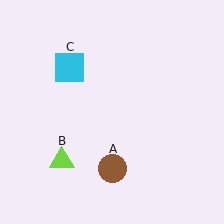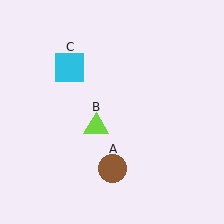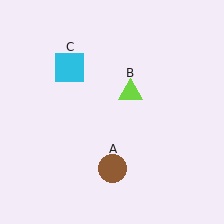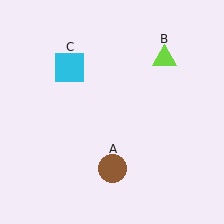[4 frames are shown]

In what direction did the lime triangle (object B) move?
The lime triangle (object B) moved up and to the right.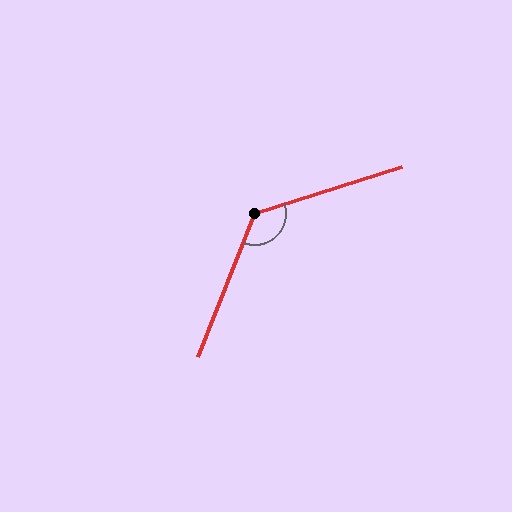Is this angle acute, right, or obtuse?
It is obtuse.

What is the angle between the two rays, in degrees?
Approximately 130 degrees.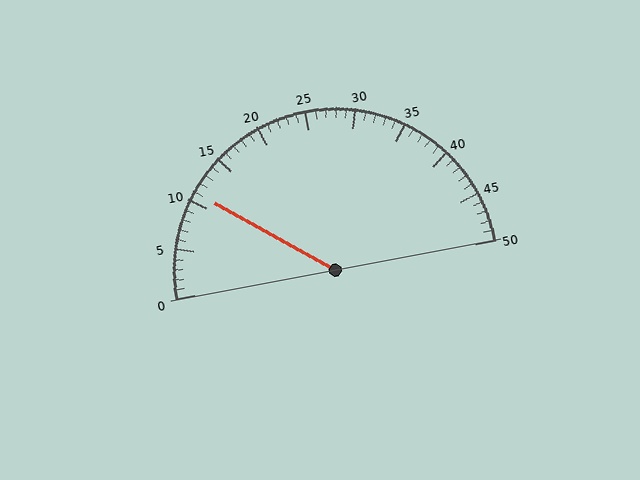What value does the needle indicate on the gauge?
The needle indicates approximately 11.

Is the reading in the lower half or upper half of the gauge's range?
The reading is in the lower half of the range (0 to 50).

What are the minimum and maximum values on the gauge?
The gauge ranges from 0 to 50.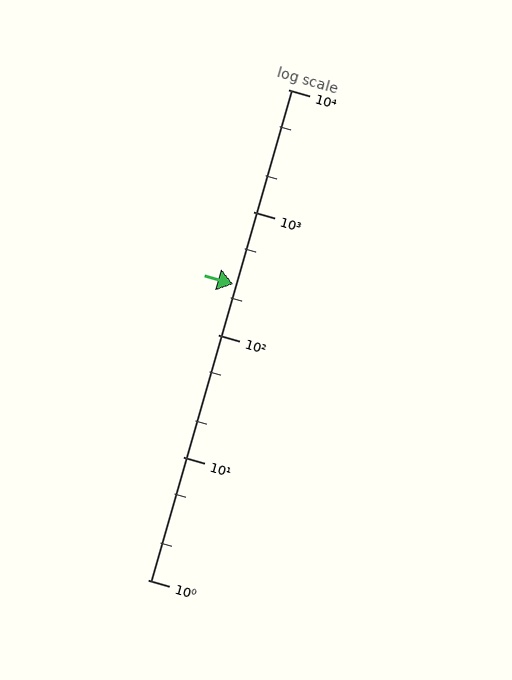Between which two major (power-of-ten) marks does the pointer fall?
The pointer is between 100 and 1000.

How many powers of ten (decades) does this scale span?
The scale spans 4 decades, from 1 to 10000.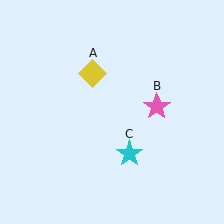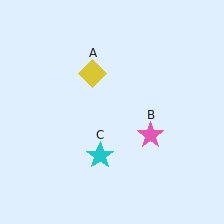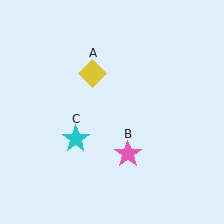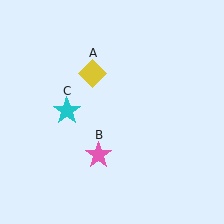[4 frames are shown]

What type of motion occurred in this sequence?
The pink star (object B), cyan star (object C) rotated clockwise around the center of the scene.